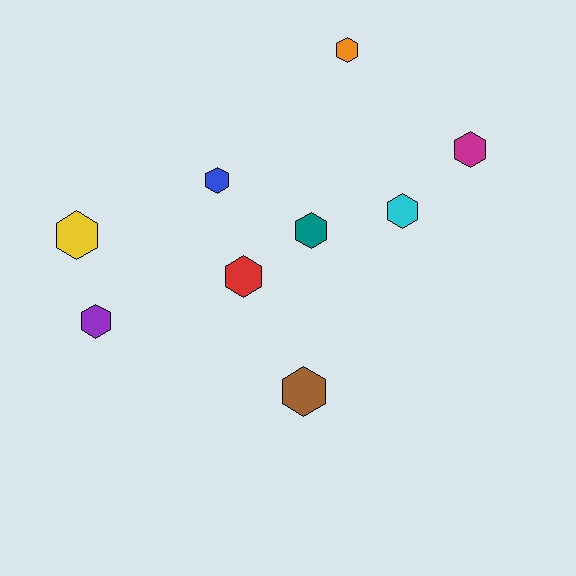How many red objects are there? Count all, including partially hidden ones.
There is 1 red object.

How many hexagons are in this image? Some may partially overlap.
There are 9 hexagons.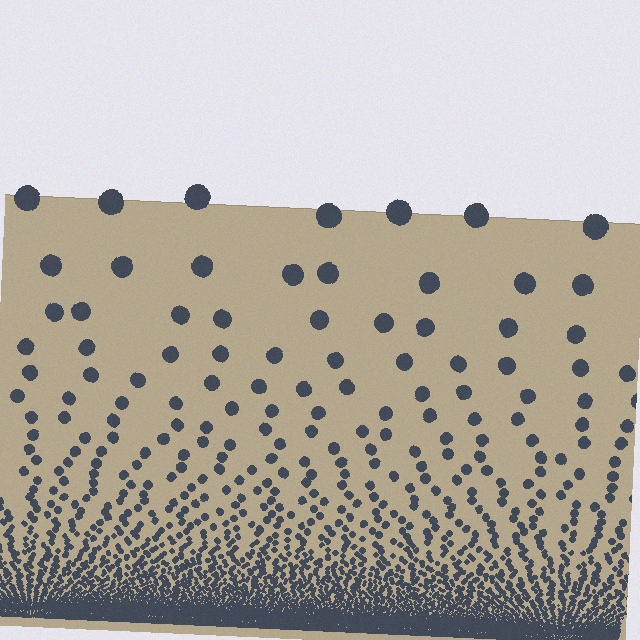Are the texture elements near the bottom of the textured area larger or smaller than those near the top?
Smaller. The gradient is inverted — elements near the bottom are smaller and denser.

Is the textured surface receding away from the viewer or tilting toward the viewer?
The surface appears to tilt toward the viewer. Texture elements get larger and sparser toward the top.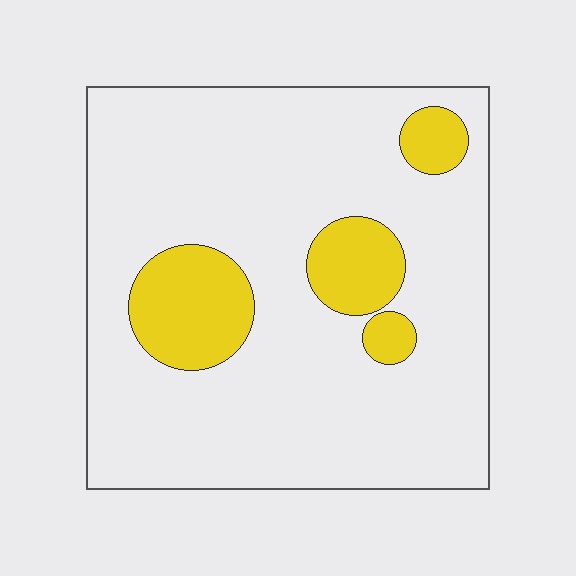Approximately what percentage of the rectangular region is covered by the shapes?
Approximately 15%.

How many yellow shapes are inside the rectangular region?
4.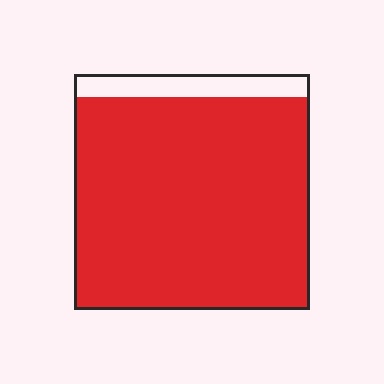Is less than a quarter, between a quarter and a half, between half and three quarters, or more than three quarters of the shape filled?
More than three quarters.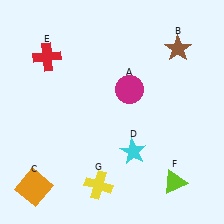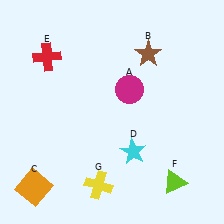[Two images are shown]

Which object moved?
The brown star (B) moved left.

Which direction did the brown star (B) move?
The brown star (B) moved left.